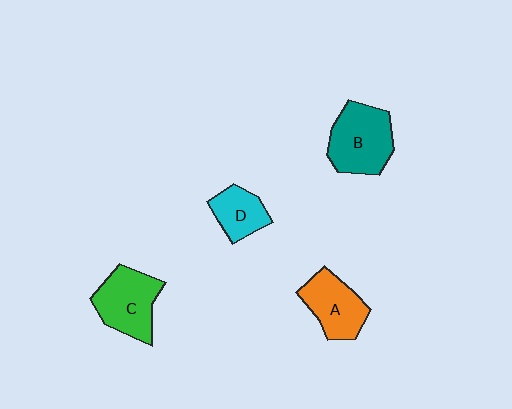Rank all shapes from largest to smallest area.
From largest to smallest: B (teal), C (green), A (orange), D (cyan).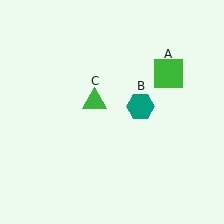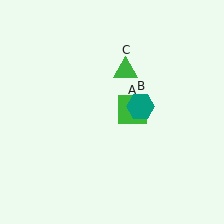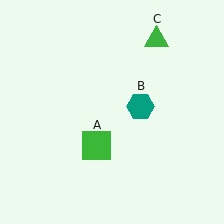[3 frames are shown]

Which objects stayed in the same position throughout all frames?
Teal hexagon (object B) remained stationary.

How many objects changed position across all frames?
2 objects changed position: green square (object A), green triangle (object C).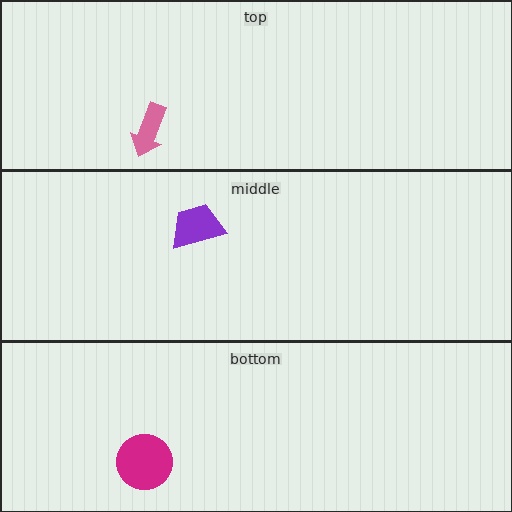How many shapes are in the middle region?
1.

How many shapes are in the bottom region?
1.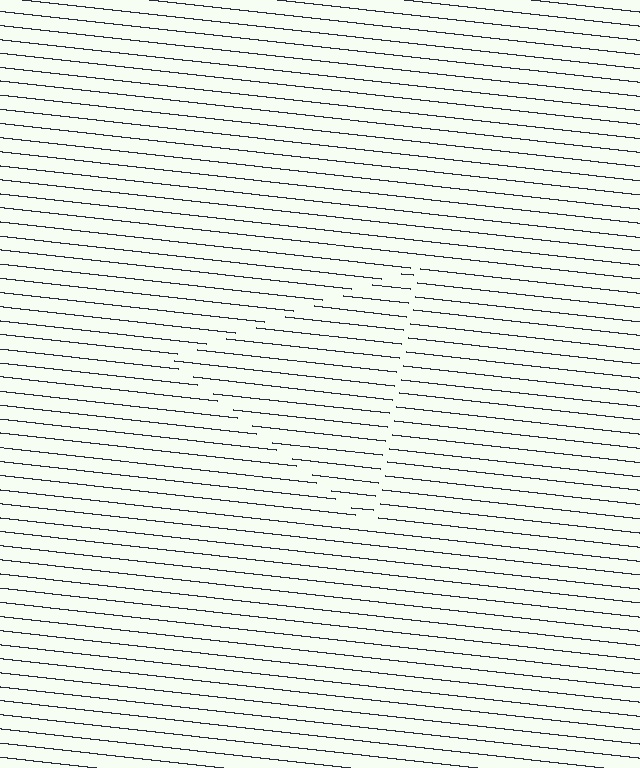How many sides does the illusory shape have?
3 sides — the line-ends trace a triangle.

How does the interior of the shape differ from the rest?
The interior of the shape contains the same grating, shifted by half a period — the contour is defined by the phase discontinuity where line-ends from the inner and outer gratings abut.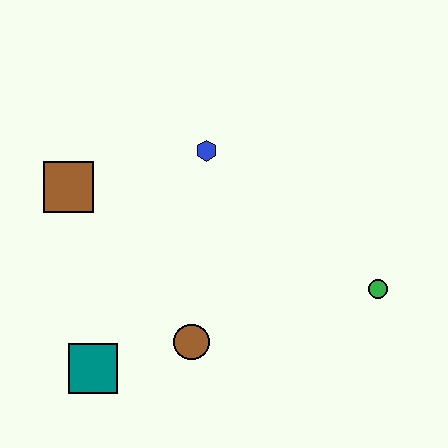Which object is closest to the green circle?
The brown circle is closest to the green circle.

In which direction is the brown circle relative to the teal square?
The brown circle is to the right of the teal square.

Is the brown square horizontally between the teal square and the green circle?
No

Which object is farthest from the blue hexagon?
The teal square is farthest from the blue hexagon.